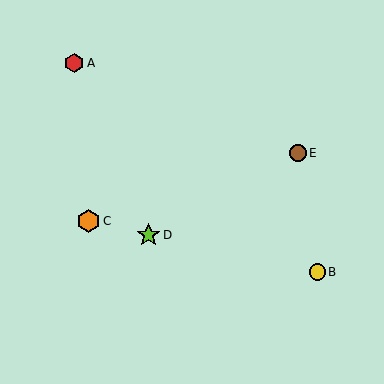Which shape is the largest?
The orange hexagon (labeled C) is the largest.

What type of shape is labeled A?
Shape A is a red hexagon.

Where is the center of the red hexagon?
The center of the red hexagon is at (74, 63).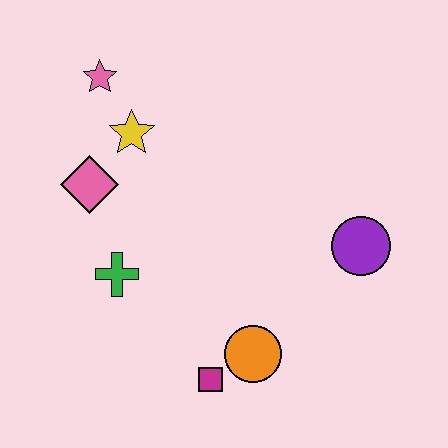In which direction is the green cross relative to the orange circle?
The green cross is to the left of the orange circle.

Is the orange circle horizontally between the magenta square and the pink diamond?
No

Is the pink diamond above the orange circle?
Yes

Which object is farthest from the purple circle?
The pink star is farthest from the purple circle.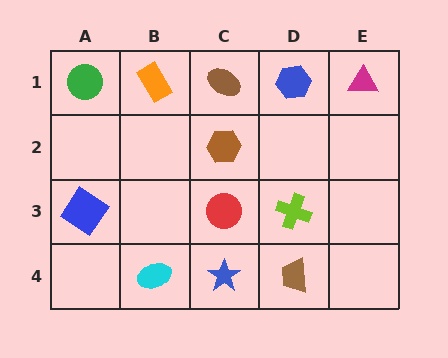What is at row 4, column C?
A blue star.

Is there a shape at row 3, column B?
No, that cell is empty.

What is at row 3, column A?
A blue diamond.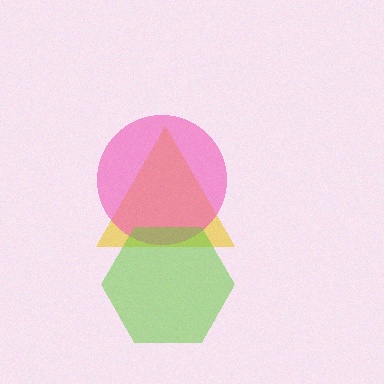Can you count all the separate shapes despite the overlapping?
Yes, there are 3 separate shapes.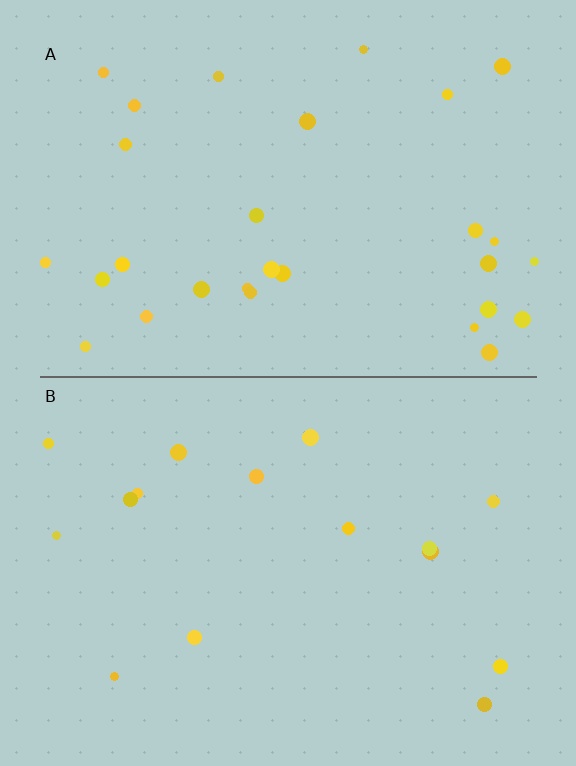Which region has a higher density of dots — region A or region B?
A (the top).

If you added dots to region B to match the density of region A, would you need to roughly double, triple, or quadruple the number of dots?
Approximately double.